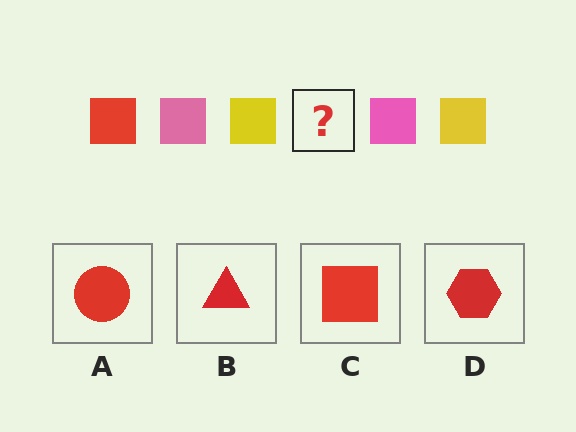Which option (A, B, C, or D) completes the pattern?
C.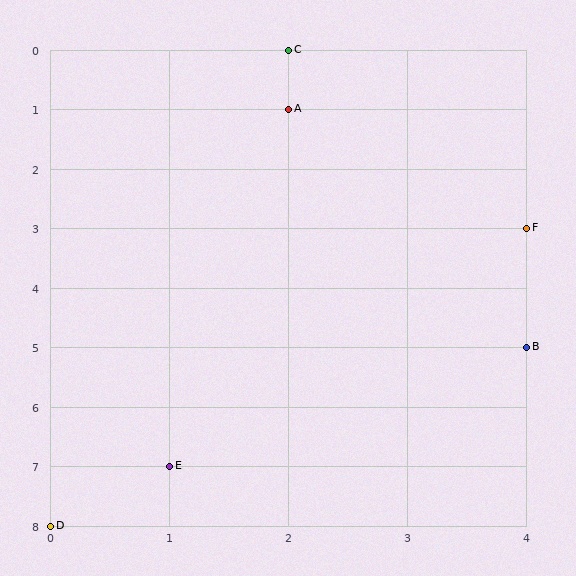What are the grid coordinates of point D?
Point D is at grid coordinates (0, 8).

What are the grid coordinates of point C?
Point C is at grid coordinates (2, 0).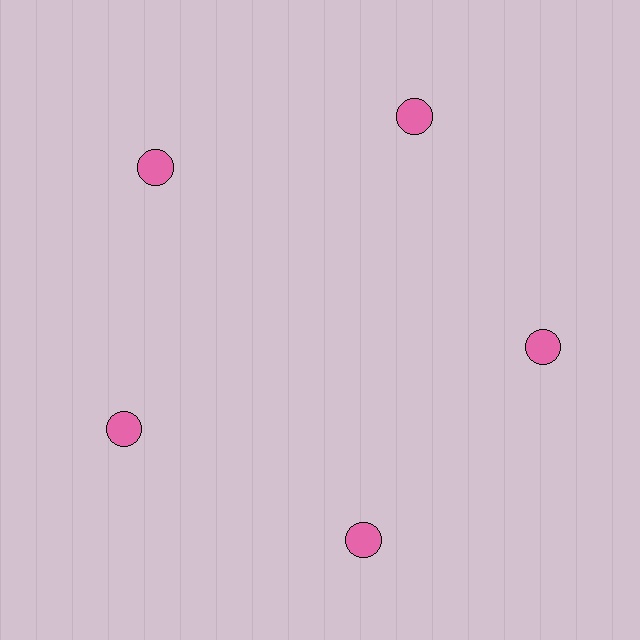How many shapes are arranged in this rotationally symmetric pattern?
There are 5 shapes, arranged in 5 groups of 1.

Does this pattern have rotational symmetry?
Yes, this pattern has 5-fold rotational symmetry. It looks the same after rotating 72 degrees around the center.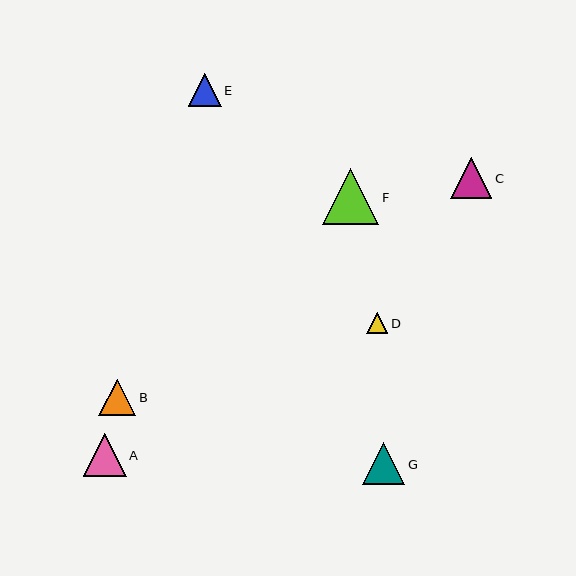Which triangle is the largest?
Triangle F is the largest with a size of approximately 56 pixels.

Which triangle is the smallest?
Triangle D is the smallest with a size of approximately 21 pixels.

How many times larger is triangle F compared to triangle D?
Triangle F is approximately 2.6 times the size of triangle D.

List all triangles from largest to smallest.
From largest to smallest: F, A, G, C, B, E, D.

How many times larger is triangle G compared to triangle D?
Triangle G is approximately 2.0 times the size of triangle D.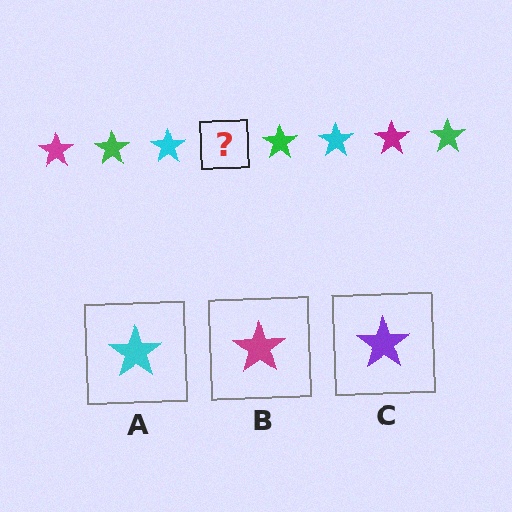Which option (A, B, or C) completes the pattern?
B.